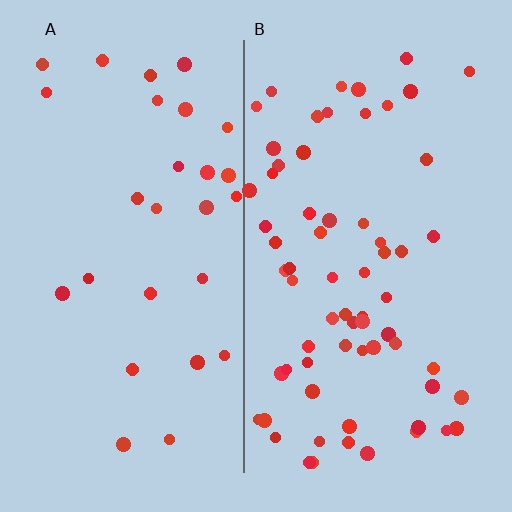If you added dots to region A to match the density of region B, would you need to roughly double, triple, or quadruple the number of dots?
Approximately double.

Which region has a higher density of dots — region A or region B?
B (the right).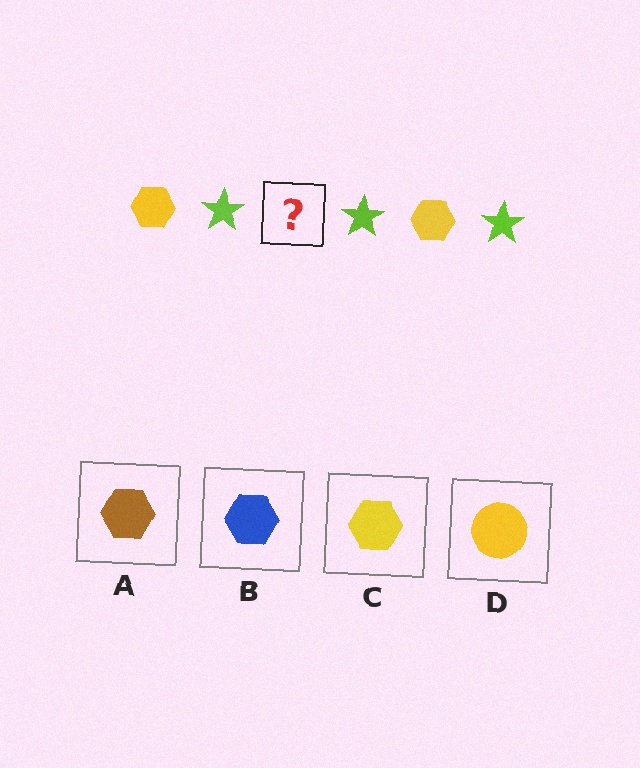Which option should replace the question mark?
Option C.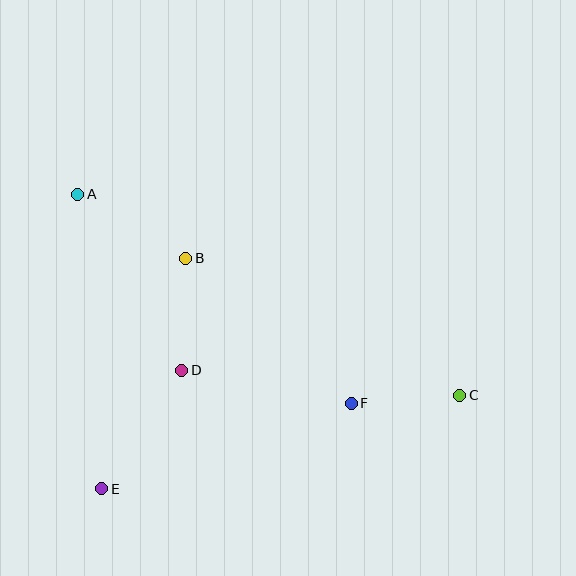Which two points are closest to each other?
Points C and F are closest to each other.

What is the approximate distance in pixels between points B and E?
The distance between B and E is approximately 245 pixels.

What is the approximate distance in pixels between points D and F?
The distance between D and F is approximately 173 pixels.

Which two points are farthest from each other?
Points A and C are farthest from each other.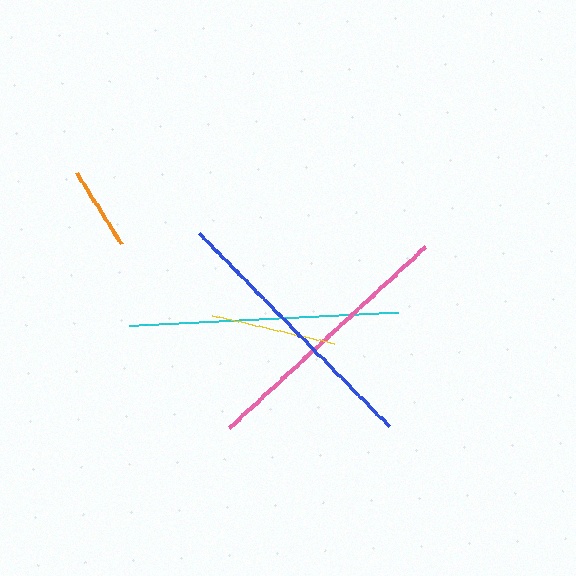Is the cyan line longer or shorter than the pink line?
The cyan line is longer than the pink line.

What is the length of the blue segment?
The blue segment is approximately 271 pixels long.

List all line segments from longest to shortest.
From longest to shortest: blue, cyan, pink, yellow, orange.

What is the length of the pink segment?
The pink segment is approximately 267 pixels long.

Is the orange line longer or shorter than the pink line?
The pink line is longer than the orange line.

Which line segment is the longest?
The blue line is the longest at approximately 271 pixels.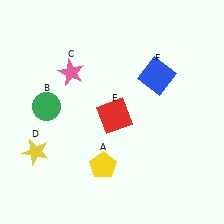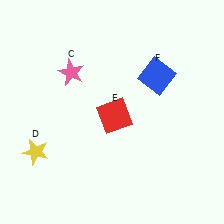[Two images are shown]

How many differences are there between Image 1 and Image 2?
There are 2 differences between the two images.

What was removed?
The green circle (B), the yellow pentagon (A) were removed in Image 2.